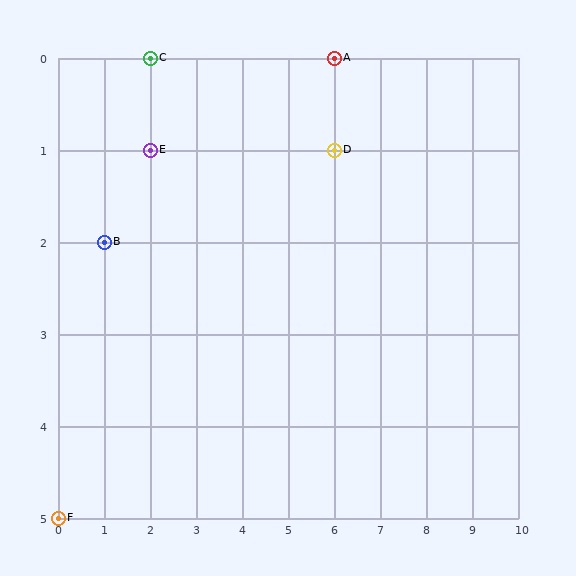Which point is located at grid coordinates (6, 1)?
Point D is at (6, 1).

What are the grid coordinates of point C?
Point C is at grid coordinates (2, 0).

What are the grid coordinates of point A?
Point A is at grid coordinates (6, 0).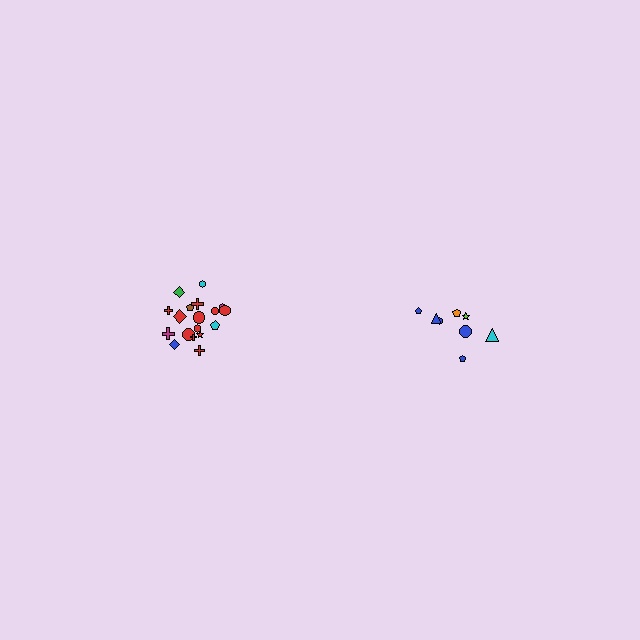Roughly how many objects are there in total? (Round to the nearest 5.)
Roughly 25 objects in total.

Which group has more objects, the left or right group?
The left group.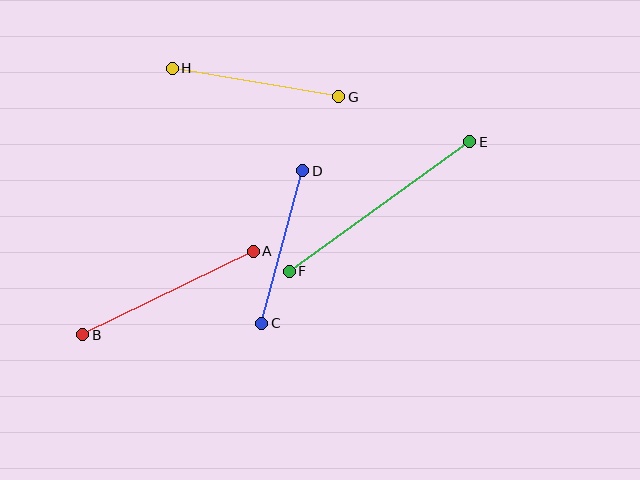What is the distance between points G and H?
The distance is approximately 169 pixels.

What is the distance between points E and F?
The distance is approximately 222 pixels.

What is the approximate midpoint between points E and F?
The midpoint is at approximately (379, 207) pixels.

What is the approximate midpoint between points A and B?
The midpoint is at approximately (168, 293) pixels.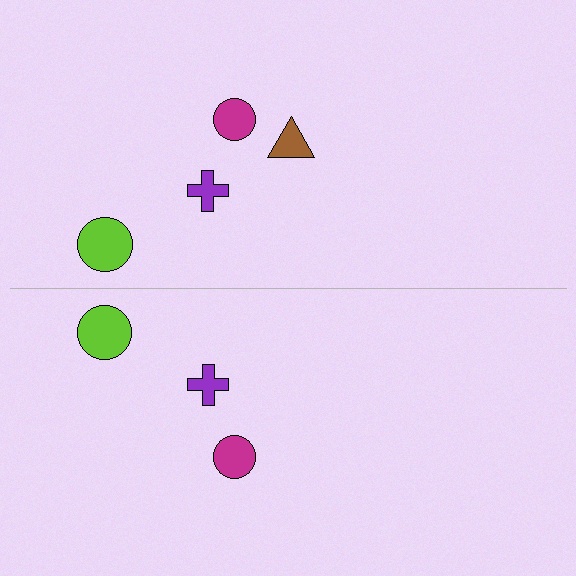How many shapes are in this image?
There are 7 shapes in this image.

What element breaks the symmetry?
A brown triangle is missing from the bottom side.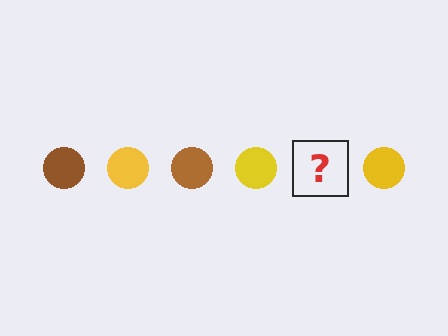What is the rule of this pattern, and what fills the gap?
The rule is that the pattern cycles through brown, yellow circles. The gap should be filled with a brown circle.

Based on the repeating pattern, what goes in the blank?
The blank should be a brown circle.